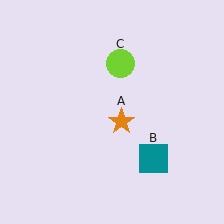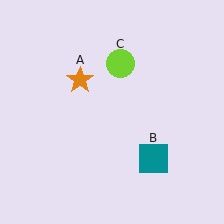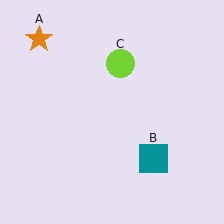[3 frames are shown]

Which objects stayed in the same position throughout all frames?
Teal square (object B) and lime circle (object C) remained stationary.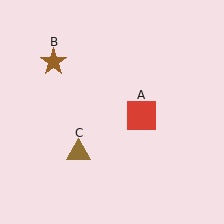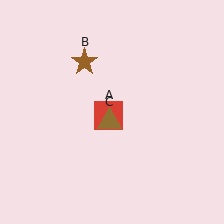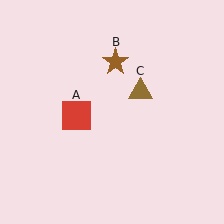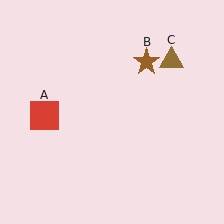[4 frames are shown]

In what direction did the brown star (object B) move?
The brown star (object B) moved right.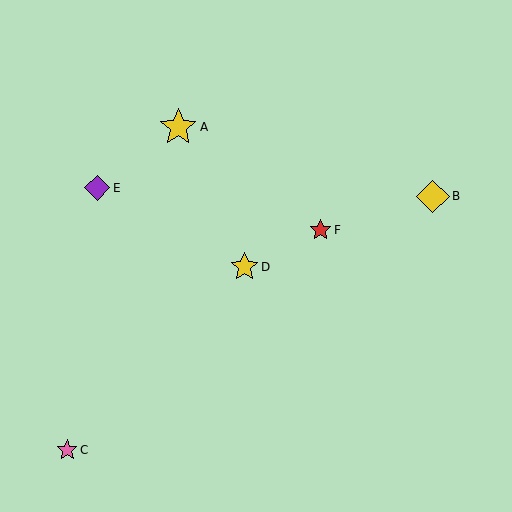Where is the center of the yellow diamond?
The center of the yellow diamond is at (433, 196).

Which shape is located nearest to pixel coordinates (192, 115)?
The yellow star (labeled A) at (178, 127) is nearest to that location.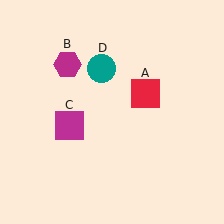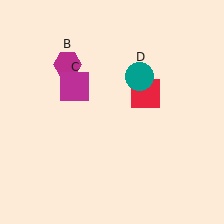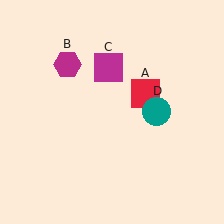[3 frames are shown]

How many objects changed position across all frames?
2 objects changed position: magenta square (object C), teal circle (object D).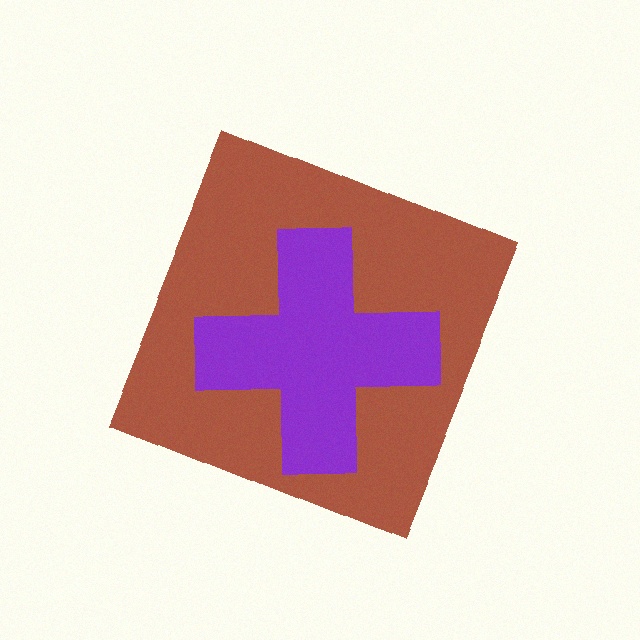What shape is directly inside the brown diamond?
The purple cross.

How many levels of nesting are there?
2.